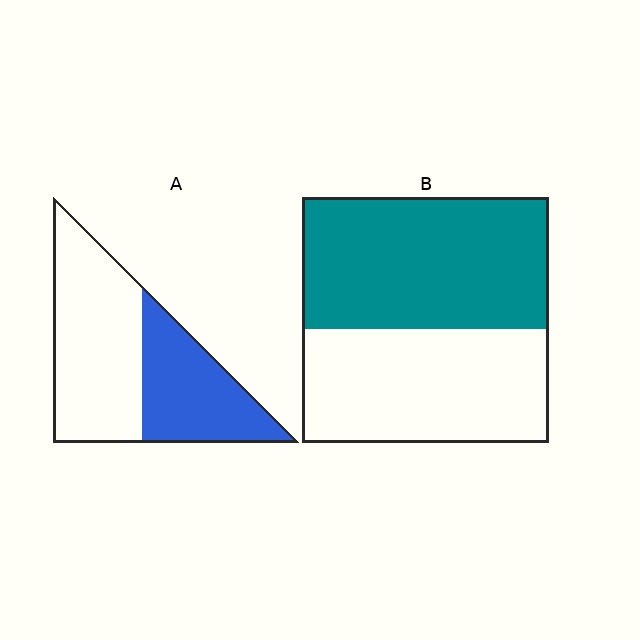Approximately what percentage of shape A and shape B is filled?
A is approximately 40% and B is approximately 55%.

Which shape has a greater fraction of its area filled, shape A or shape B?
Shape B.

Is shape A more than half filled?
No.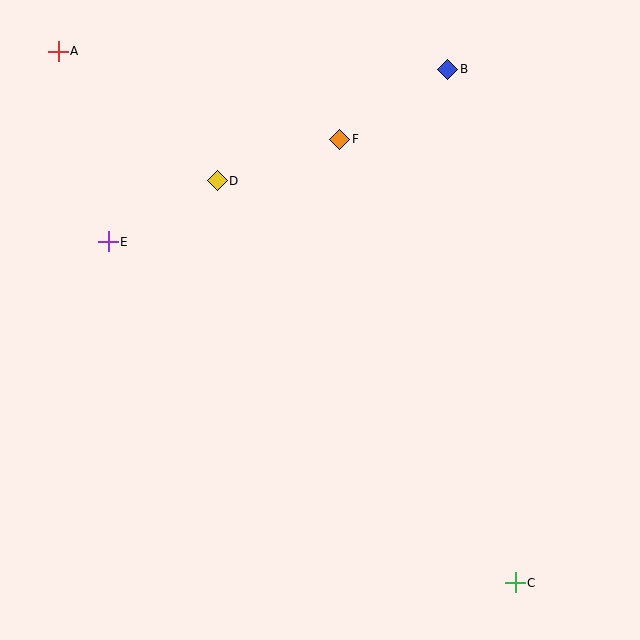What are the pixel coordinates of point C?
Point C is at (515, 583).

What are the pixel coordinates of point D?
Point D is at (217, 181).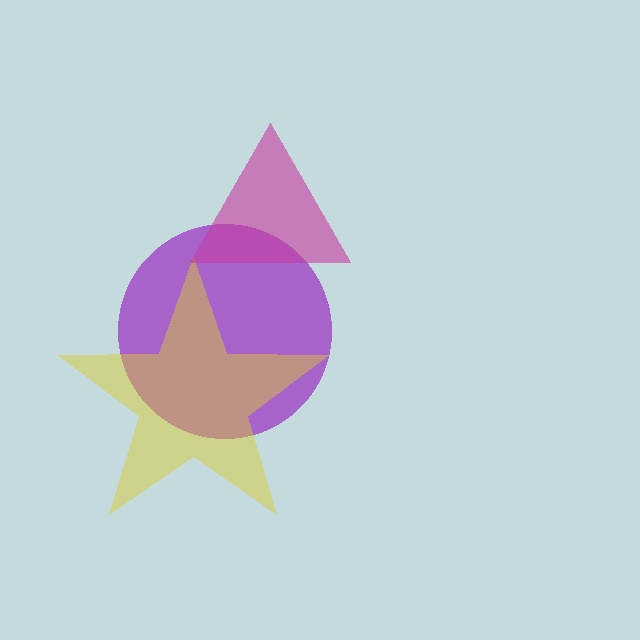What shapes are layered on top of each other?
The layered shapes are: a purple circle, a yellow star, a magenta triangle.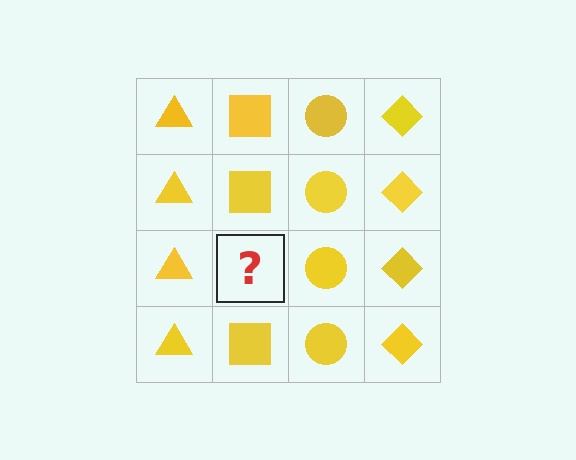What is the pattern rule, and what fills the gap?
The rule is that each column has a consistent shape. The gap should be filled with a yellow square.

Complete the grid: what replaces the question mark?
The question mark should be replaced with a yellow square.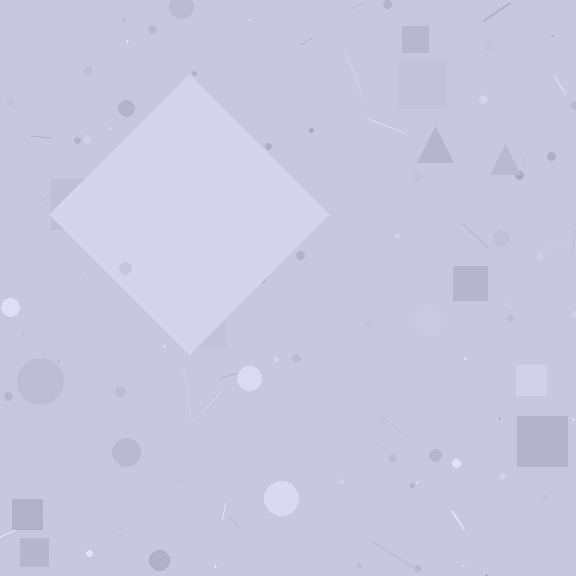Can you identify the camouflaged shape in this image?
The camouflaged shape is a diamond.